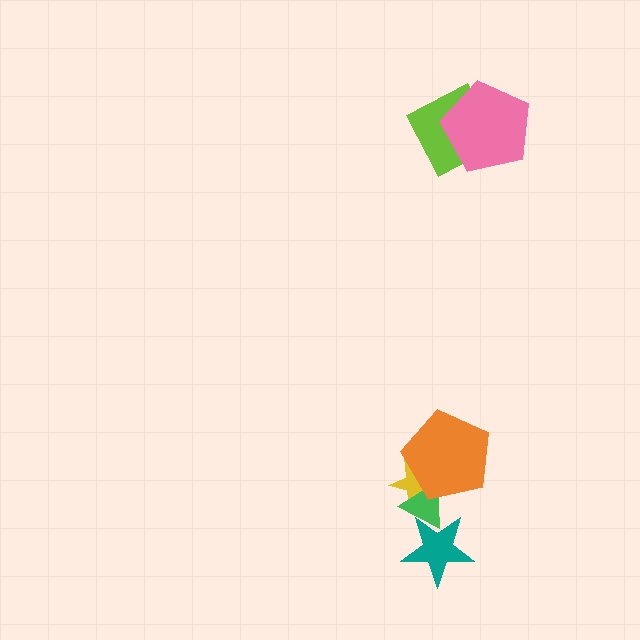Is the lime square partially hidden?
Yes, it is partially covered by another shape.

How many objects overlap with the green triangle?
3 objects overlap with the green triangle.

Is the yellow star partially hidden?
Yes, it is partially covered by another shape.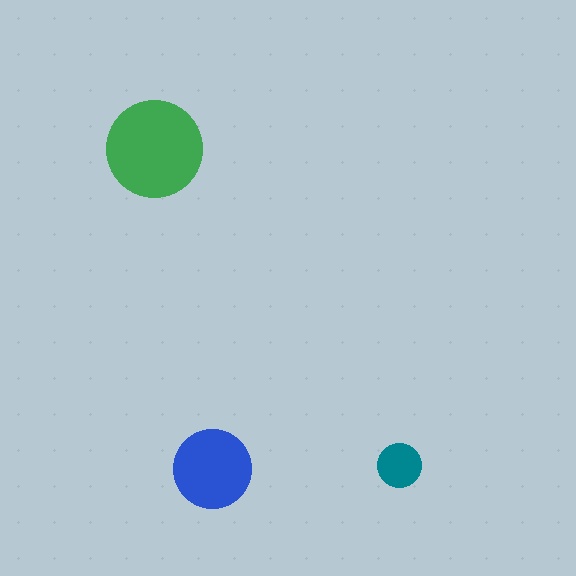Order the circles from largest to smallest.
the green one, the blue one, the teal one.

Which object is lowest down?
The blue circle is bottommost.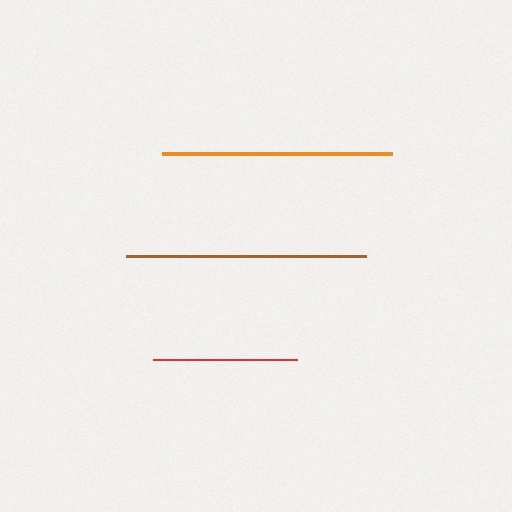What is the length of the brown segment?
The brown segment is approximately 241 pixels long.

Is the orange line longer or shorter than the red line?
The orange line is longer than the red line.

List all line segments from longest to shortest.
From longest to shortest: brown, orange, red.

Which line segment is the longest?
The brown line is the longest at approximately 241 pixels.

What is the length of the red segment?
The red segment is approximately 144 pixels long.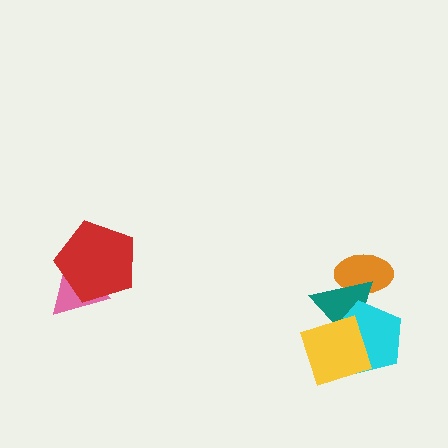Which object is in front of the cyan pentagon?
The yellow square is in front of the cyan pentagon.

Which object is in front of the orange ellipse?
The teal triangle is in front of the orange ellipse.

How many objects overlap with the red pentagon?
1 object overlaps with the red pentagon.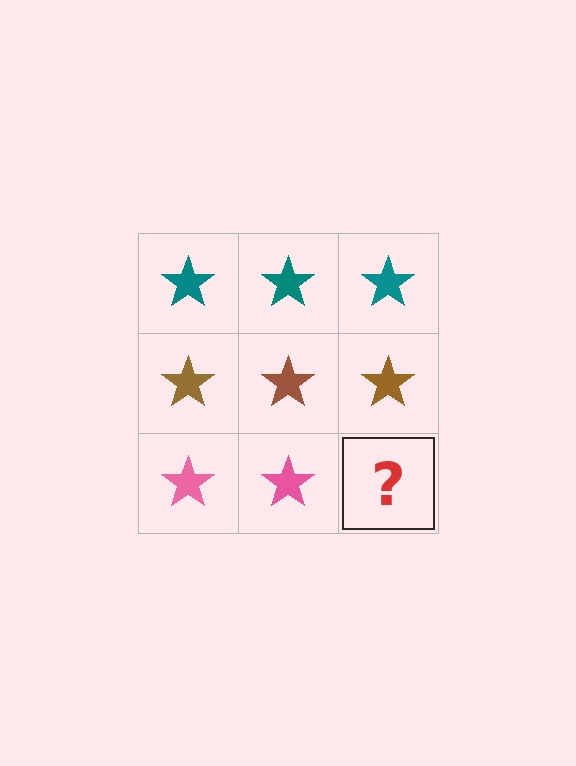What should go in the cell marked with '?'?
The missing cell should contain a pink star.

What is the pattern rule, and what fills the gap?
The rule is that each row has a consistent color. The gap should be filled with a pink star.